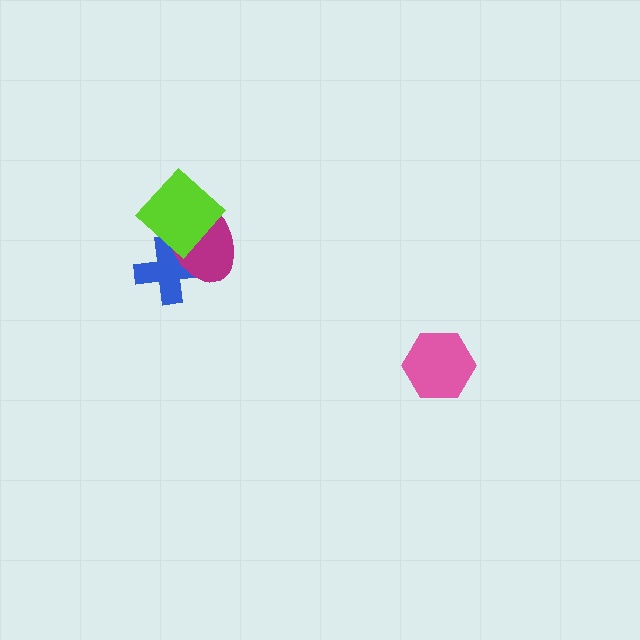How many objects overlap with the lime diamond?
2 objects overlap with the lime diamond.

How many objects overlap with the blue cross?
2 objects overlap with the blue cross.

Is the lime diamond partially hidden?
No, no other shape covers it.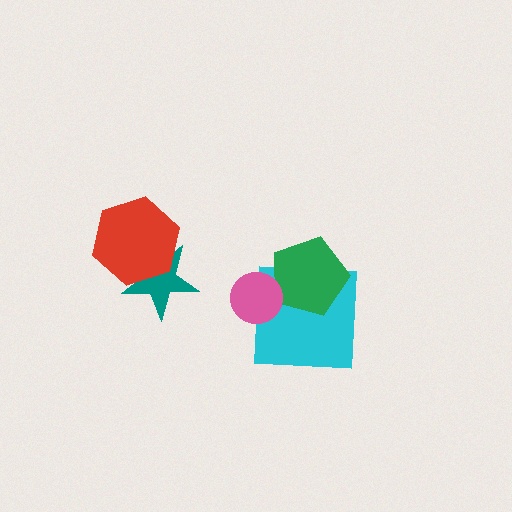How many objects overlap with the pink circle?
2 objects overlap with the pink circle.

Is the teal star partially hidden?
Yes, it is partially covered by another shape.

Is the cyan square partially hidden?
Yes, it is partially covered by another shape.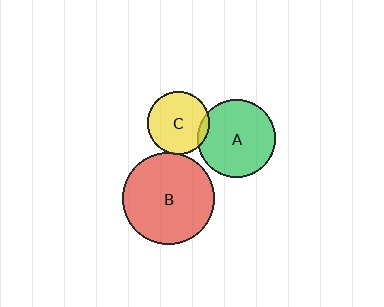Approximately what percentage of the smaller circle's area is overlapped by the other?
Approximately 5%.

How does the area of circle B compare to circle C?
Approximately 2.2 times.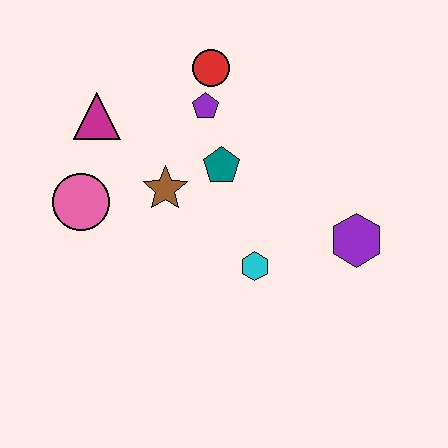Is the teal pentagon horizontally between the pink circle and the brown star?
No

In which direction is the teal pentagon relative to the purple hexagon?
The teal pentagon is to the left of the purple hexagon.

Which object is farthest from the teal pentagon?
The purple hexagon is farthest from the teal pentagon.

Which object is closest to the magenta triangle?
The pink circle is closest to the magenta triangle.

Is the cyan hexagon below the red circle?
Yes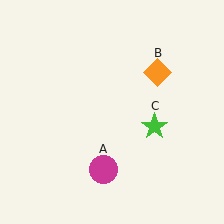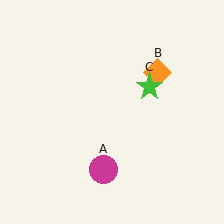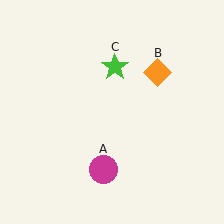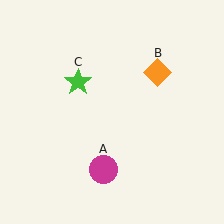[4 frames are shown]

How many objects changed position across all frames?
1 object changed position: green star (object C).